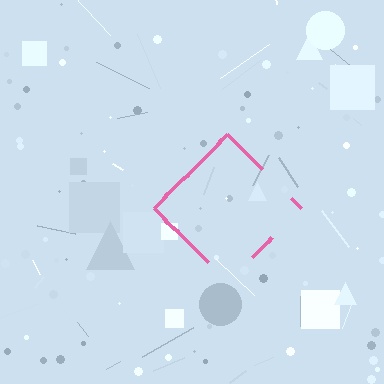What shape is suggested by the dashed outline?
The dashed outline suggests a diamond.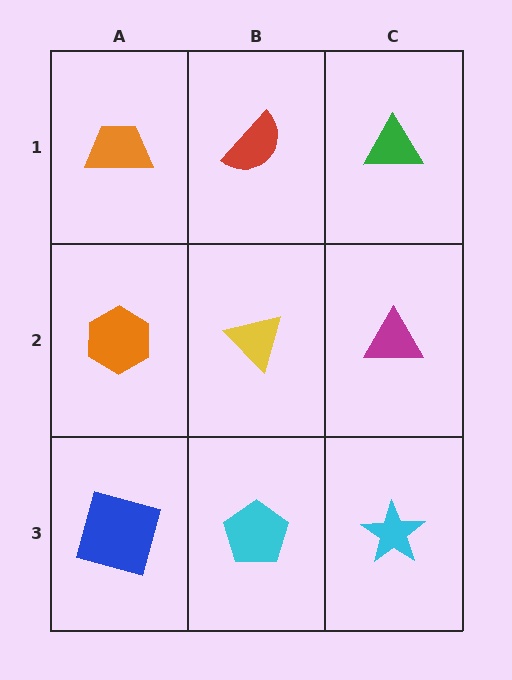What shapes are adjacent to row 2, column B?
A red semicircle (row 1, column B), a cyan pentagon (row 3, column B), an orange hexagon (row 2, column A), a magenta triangle (row 2, column C).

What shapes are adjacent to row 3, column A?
An orange hexagon (row 2, column A), a cyan pentagon (row 3, column B).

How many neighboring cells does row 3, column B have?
3.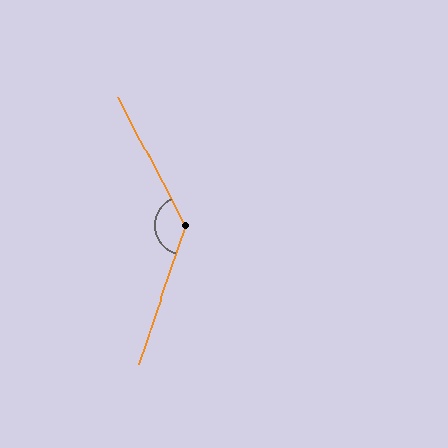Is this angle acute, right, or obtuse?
It is obtuse.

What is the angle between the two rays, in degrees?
Approximately 134 degrees.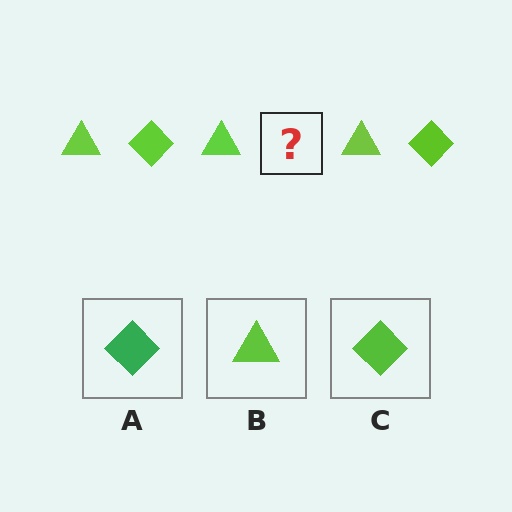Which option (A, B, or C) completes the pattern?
C.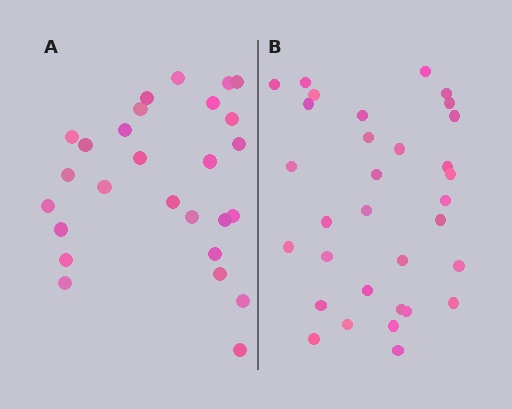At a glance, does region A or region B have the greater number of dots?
Region B (the right region) has more dots.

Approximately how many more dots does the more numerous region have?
Region B has about 5 more dots than region A.